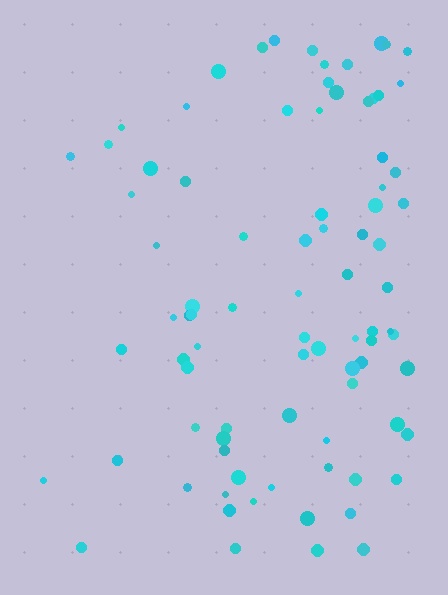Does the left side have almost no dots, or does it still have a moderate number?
Still a moderate number, just noticeably fewer than the right.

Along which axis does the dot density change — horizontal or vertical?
Horizontal.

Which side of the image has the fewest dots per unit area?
The left.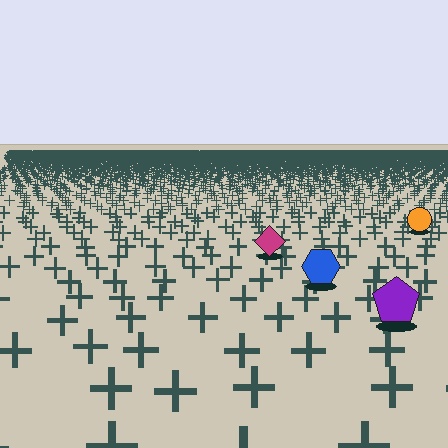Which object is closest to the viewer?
The purple pentagon is closest. The texture marks near it are larger and more spread out.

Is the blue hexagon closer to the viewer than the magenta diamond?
Yes. The blue hexagon is closer — you can tell from the texture gradient: the ground texture is coarser near it.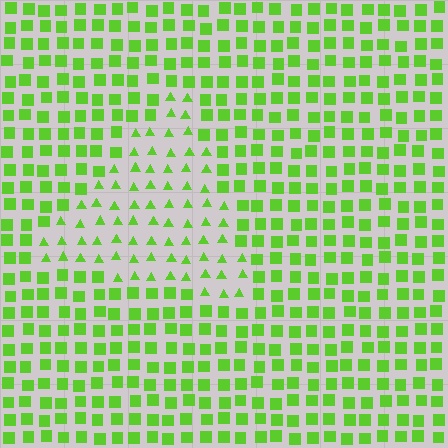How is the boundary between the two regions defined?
The boundary is defined by a change in element shape: triangles inside vs. squares outside. All elements share the same color and spacing.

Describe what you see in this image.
The image is filled with small lime elements arranged in a uniform grid. A triangle-shaped region contains triangles, while the surrounding area contains squares. The boundary is defined purely by the change in element shape.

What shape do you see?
I see a triangle.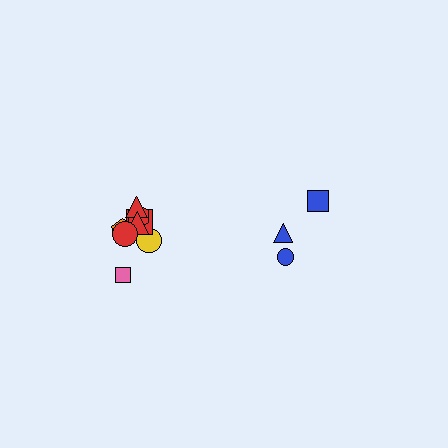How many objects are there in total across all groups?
There are 11 objects.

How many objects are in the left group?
There are 8 objects.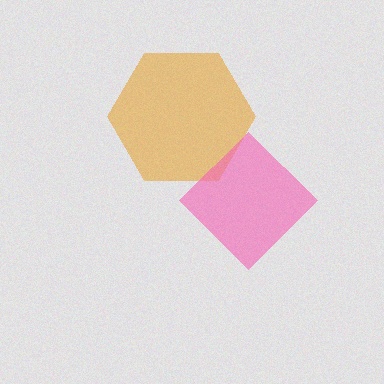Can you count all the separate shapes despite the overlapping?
Yes, there are 2 separate shapes.